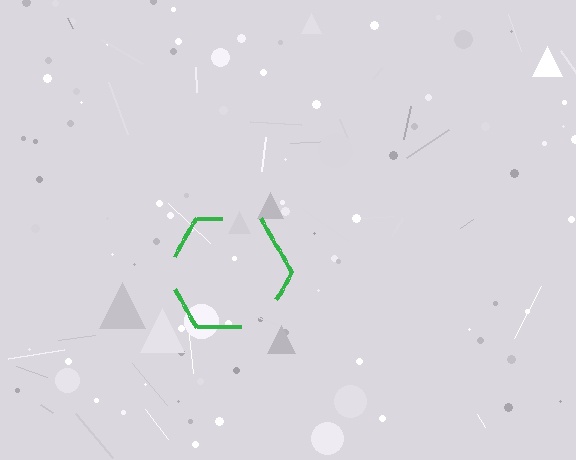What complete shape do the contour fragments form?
The contour fragments form a hexagon.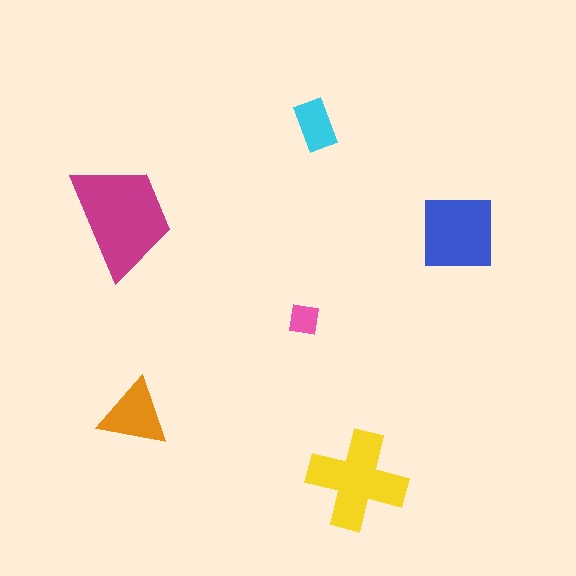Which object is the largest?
The magenta trapezoid.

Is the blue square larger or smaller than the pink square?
Larger.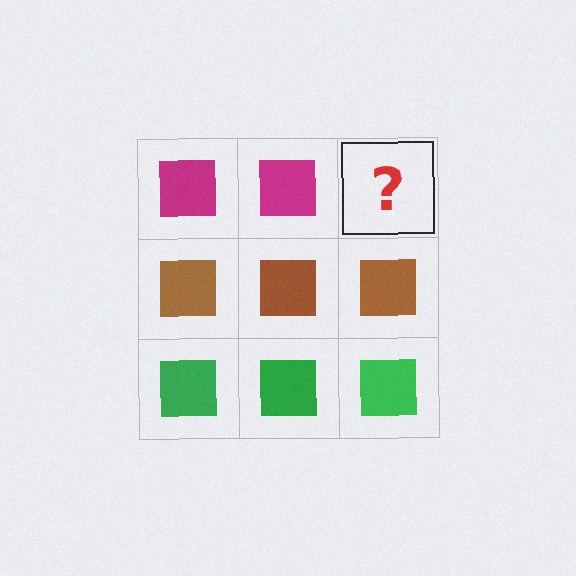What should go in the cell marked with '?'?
The missing cell should contain a magenta square.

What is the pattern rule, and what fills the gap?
The rule is that each row has a consistent color. The gap should be filled with a magenta square.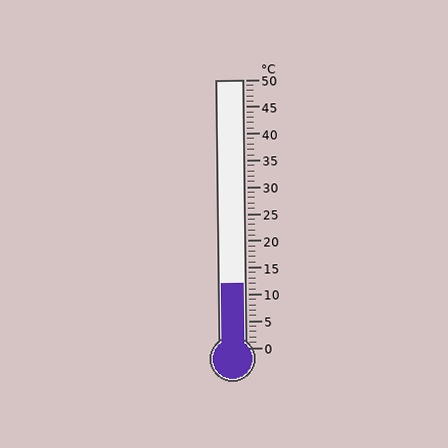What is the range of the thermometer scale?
The thermometer scale ranges from 0°C to 50°C.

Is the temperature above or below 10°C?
The temperature is above 10°C.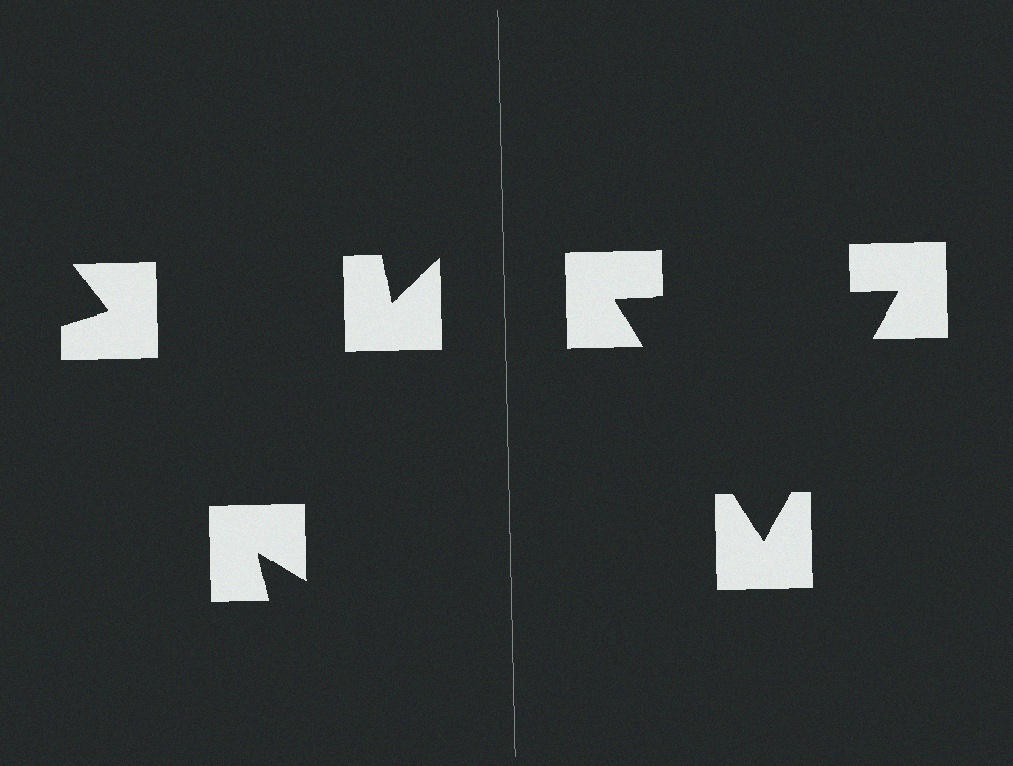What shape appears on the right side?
An illusory triangle.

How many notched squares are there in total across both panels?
6 — 3 on each side.